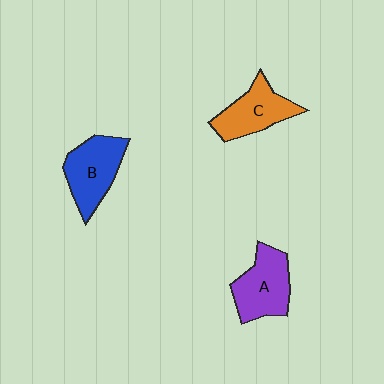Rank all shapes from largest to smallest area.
From largest to smallest: B (blue), A (purple), C (orange).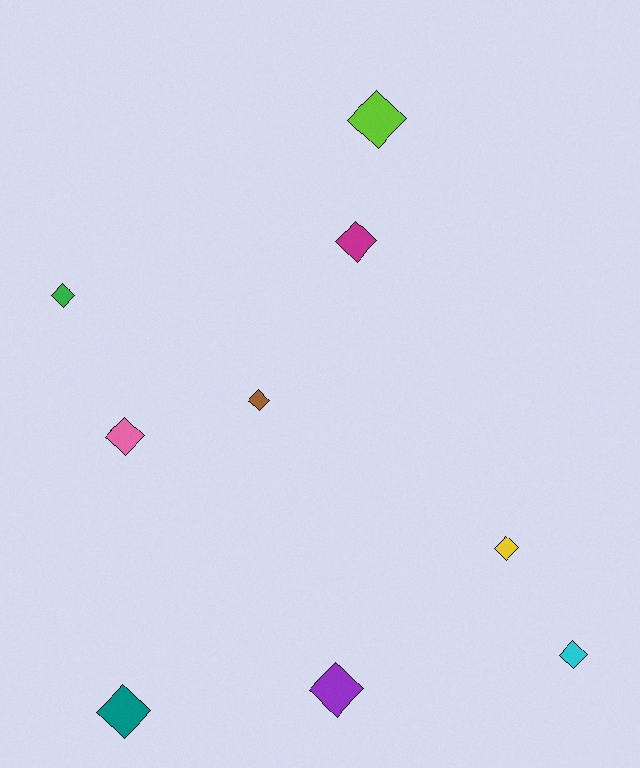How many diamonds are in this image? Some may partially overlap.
There are 9 diamonds.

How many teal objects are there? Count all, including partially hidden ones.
There is 1 teal object.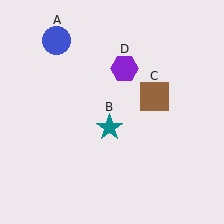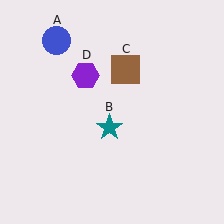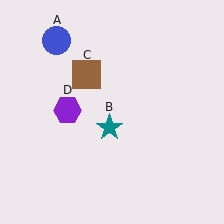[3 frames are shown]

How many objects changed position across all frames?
2 objects changed position: brown square (object C), purple hexagon (object D).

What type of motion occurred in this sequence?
The brown square (object C), purple hexagon (object D) rotated counterclockwise around the center of the scene.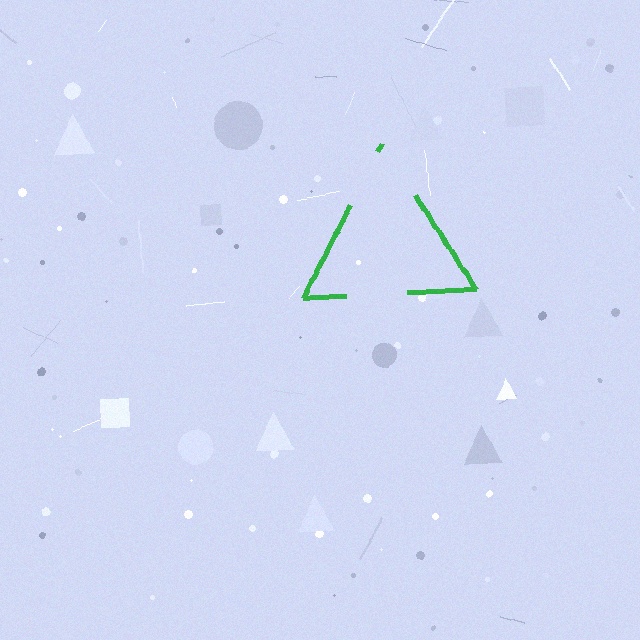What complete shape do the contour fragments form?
The contour fragments form a triangle.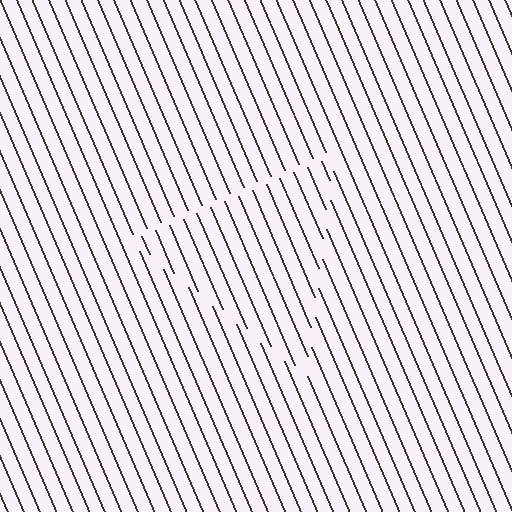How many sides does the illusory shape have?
3 sides — the line-ends trace a triangle.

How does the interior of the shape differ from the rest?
The interior of the shape contains the same grating, shifted by half a period — the contour is defined by the phase discontinuity where line-ends from the inner and outer gratings abut.